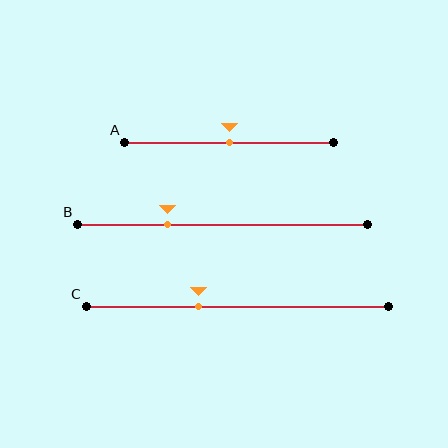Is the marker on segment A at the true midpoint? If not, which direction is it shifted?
Yes, the marker on segment A is at the true midpoint.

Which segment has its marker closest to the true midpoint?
Segment A has its marker closest to the true midpoint.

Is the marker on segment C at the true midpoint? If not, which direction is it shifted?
No, the marker on segment C is shifted to the left by about 13% of the segment length.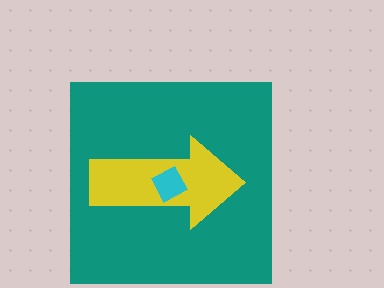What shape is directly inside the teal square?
The yellow arrow.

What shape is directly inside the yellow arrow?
The cyan diamond.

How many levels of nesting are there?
3.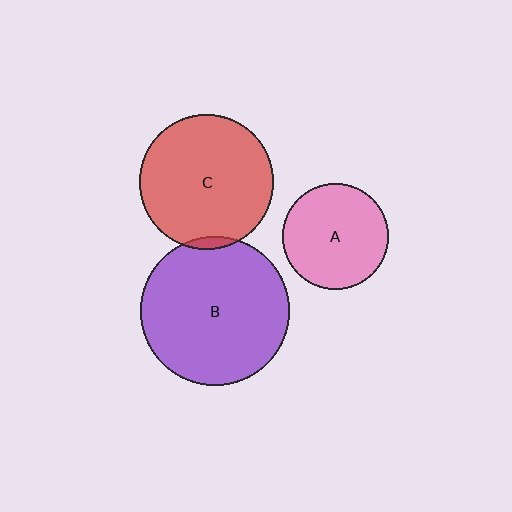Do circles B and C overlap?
Yes.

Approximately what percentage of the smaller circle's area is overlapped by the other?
Approximately 5%.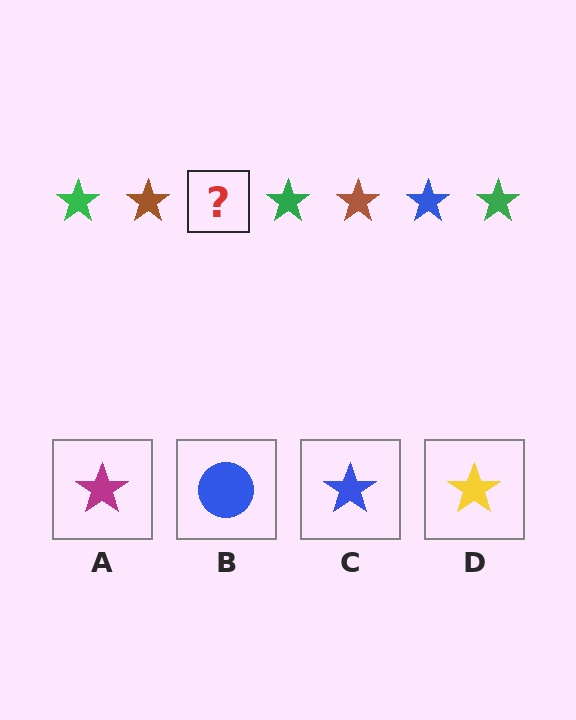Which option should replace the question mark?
Option C.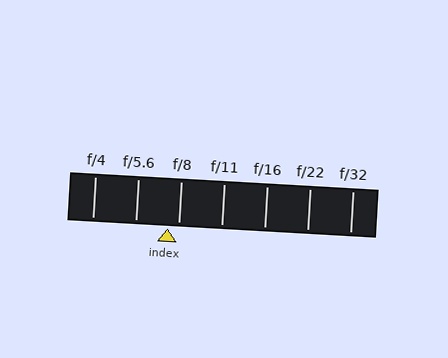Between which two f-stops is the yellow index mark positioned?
The index mark is between f/5.6 and f/8.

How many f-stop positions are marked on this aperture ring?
There are 7 f-stop positions marked.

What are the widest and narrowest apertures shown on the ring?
The widest aperture shown is f/4 and the narrowest is f/32.